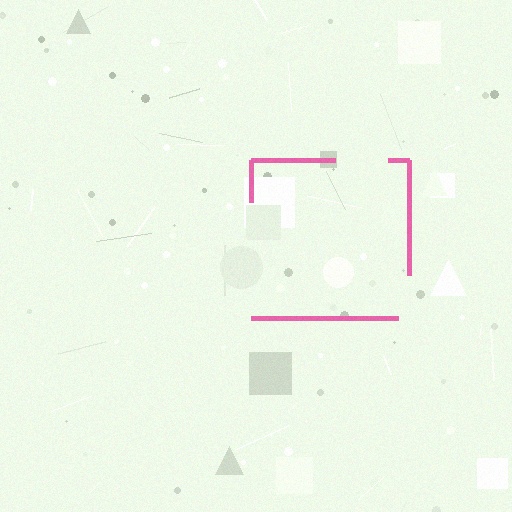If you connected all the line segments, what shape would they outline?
They would outline a square.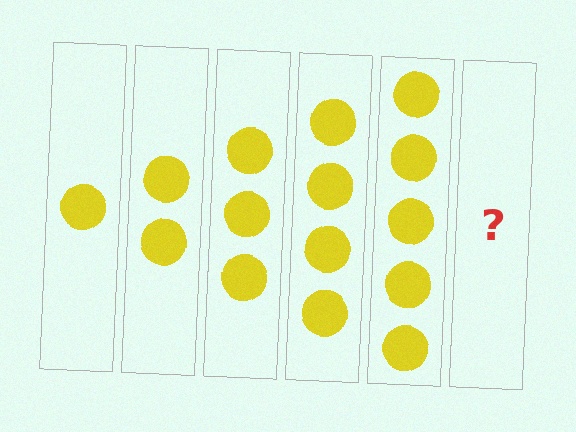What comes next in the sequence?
The next element should be 6 circles.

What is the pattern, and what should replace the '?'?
The pattern is that each step adds one more circle. The '?' should be 6 circles.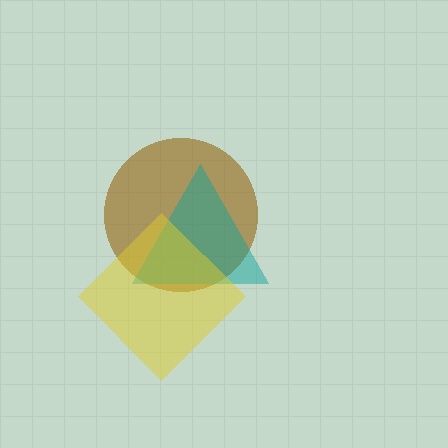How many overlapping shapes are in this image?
There are 3 overlapping shapes in the image.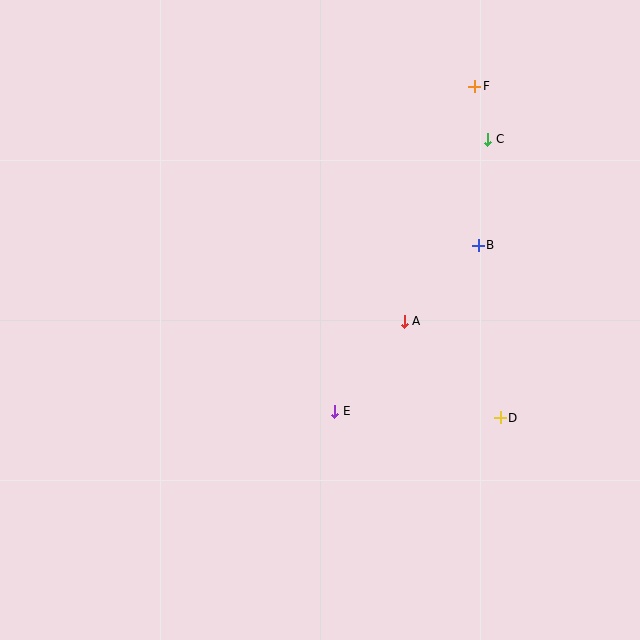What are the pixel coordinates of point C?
Point C is at (488, 139).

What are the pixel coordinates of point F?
Point F is at (475, 86).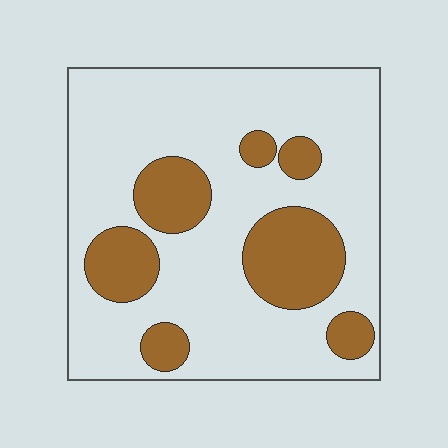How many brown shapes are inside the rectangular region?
7.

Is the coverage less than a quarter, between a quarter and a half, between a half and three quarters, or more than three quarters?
Less than a quarter.